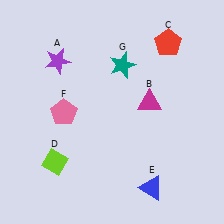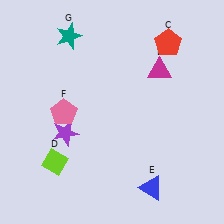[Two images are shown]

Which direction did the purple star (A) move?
The purple star (A) moved down.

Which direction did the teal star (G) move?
The teal star (G) moved left.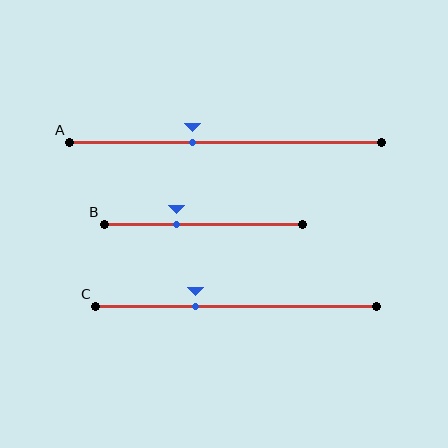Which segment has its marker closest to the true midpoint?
Segment A has its marker closest to the true midpoint.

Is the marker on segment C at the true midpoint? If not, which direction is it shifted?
No, the marker on segment C is shifted to the left by about 14% of the segment length.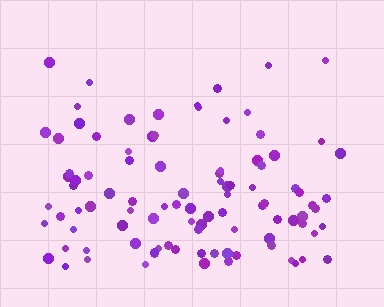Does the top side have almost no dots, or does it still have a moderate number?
Still a moderate number, just noticeably fewer than the bottom.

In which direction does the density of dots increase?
From top to bottom, with the bottom side densest.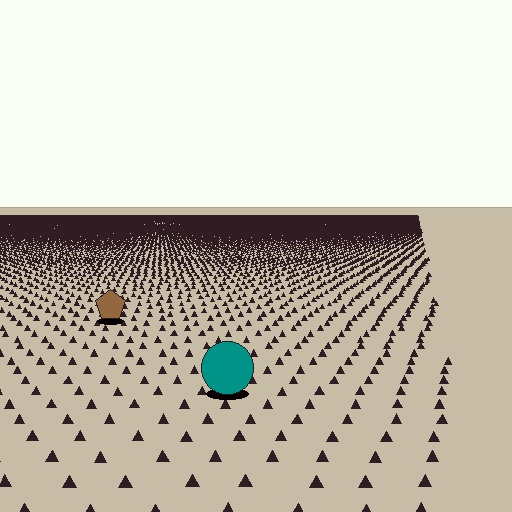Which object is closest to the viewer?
The teal circle is closest. The texture marks near it are larger and more spread out.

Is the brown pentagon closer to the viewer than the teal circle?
No. The teal circle is closer — you can tell from the texture gradient: the ground texture is coarser near it.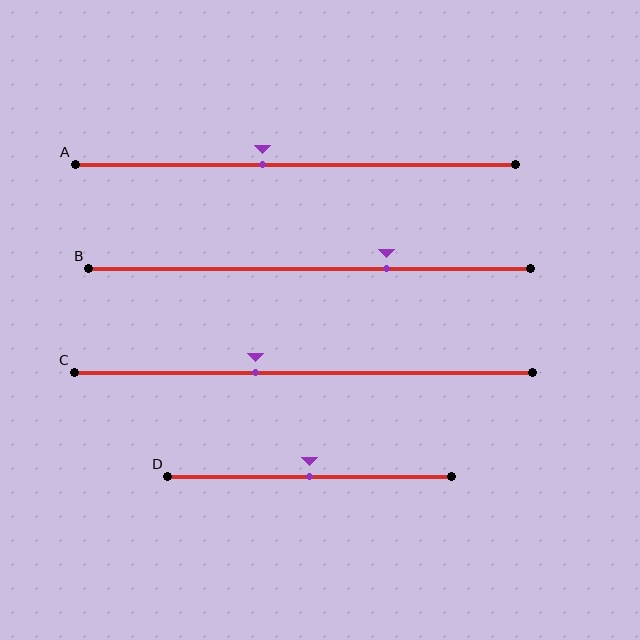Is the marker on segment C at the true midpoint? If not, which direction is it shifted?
No, the marker on segment C is shifted to the left by about 11% of the segment length.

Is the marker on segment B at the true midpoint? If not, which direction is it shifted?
No, the marker on segment B is shifted to the right by about 17% of the segment length.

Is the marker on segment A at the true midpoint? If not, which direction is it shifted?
No, the marker on segment A is shifted to the left by about 7% of the segment length.